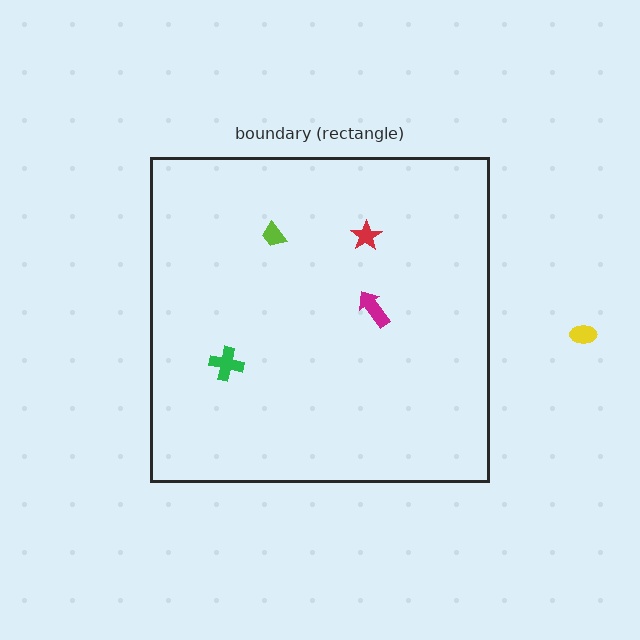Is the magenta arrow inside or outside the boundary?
Inside.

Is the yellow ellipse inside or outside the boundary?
Outside.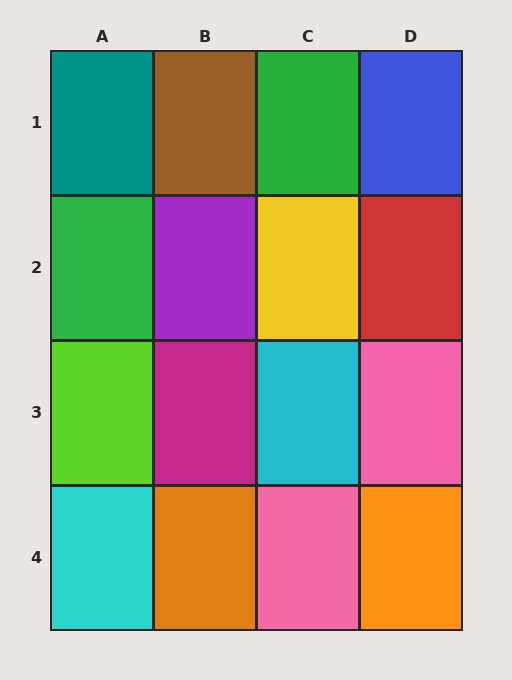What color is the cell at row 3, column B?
Magenta.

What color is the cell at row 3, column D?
Pink.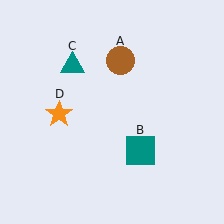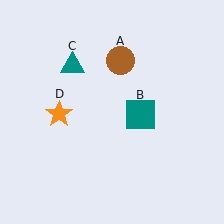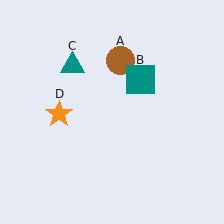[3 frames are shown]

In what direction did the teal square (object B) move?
The teal square (object B) moved up.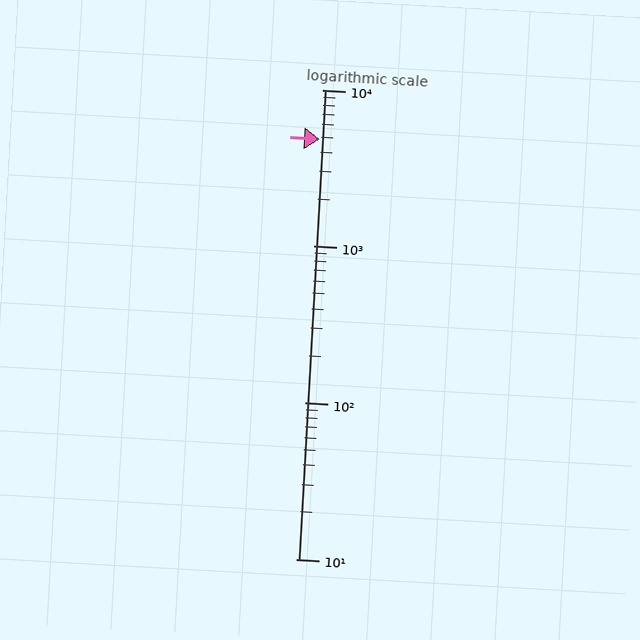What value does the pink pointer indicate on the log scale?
The pointer indicates approximately 4800.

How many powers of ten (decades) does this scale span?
The scale spans 3 decades, from 10 to 10000.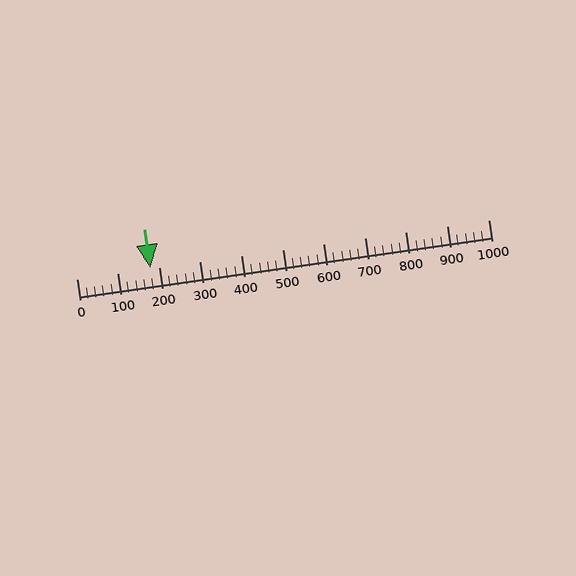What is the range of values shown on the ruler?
The ruler shows values from 0 to 1000.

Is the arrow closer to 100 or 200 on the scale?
The arrow is closer to 200.